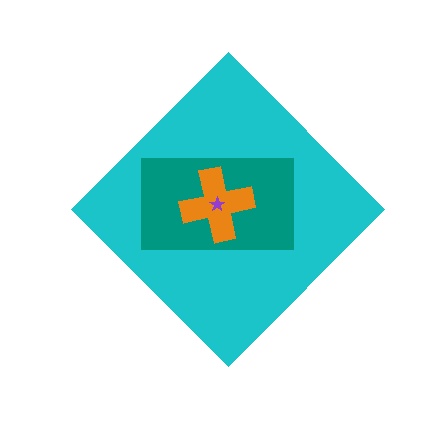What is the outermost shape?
The cyan diamond.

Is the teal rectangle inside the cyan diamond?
Yes.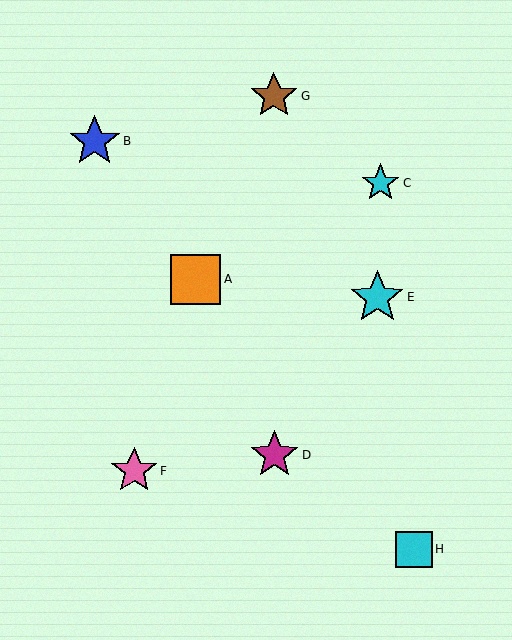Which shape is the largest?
The cyan star (labeled E) is the largest.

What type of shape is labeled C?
Shape C is a cyan star.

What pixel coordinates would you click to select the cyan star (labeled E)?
Click at (377, 297) to select the cyan star E.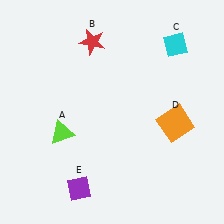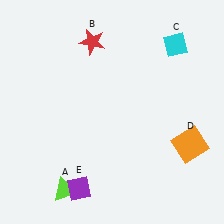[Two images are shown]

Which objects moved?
The objects that moved are: the lime triangle (A), the orange square (D).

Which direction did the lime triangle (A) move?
The lime triangle (A) moved down.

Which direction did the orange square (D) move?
The orange square (D) moved down.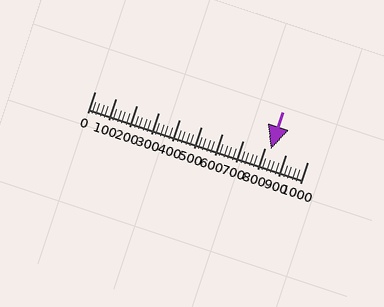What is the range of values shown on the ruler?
The ruler shows values from 0 to 1000.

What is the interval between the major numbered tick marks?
The major tick marks are spaced 100 units apart.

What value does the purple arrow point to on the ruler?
The purple arrow points to approximately 826.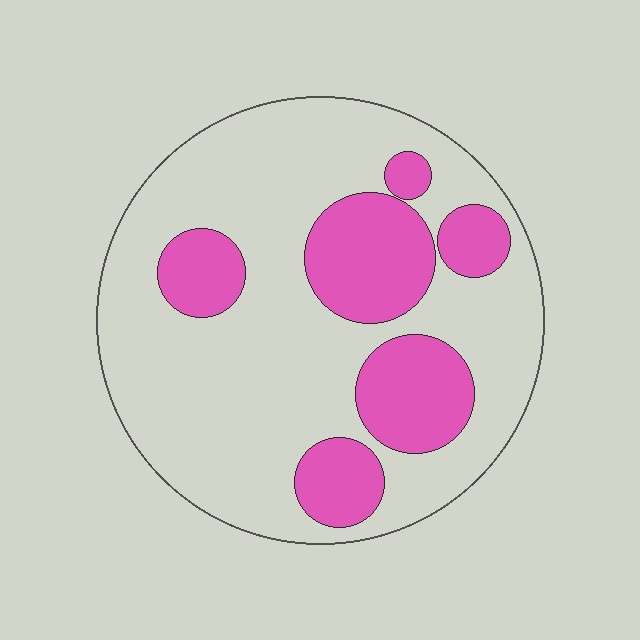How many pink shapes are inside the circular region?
6.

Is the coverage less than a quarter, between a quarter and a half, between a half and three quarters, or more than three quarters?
Between a quarter and a half.